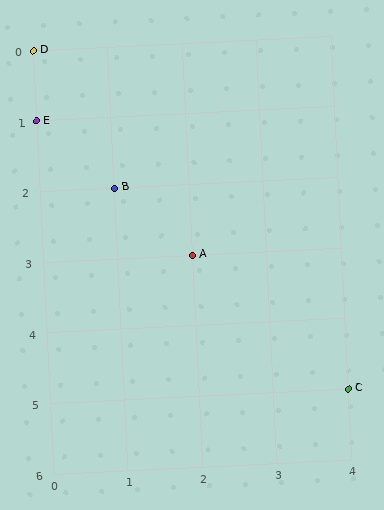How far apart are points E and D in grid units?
Points E and D are 1 row apart.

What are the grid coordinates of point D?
Point D is at grid coordinates (0, 0).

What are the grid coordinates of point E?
Point E is at grid coordinates (0, 1).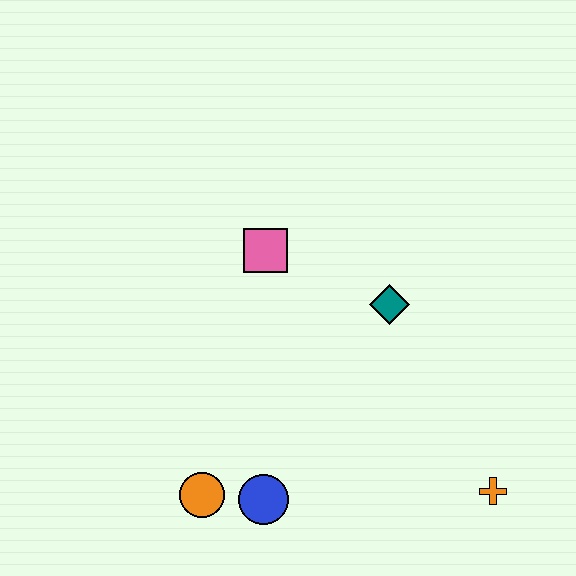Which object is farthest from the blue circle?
The pink square is farthest from the blue circle.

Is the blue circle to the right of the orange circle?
Yes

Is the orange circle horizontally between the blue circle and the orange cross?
No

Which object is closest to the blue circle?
The orange circle is closest to the blue circle.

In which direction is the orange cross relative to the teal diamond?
The orange cross is below the teal diamond.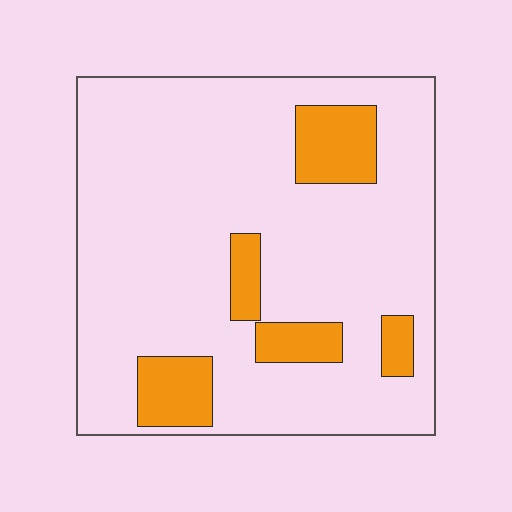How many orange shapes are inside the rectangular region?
5.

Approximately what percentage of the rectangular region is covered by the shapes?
Approximately 15%.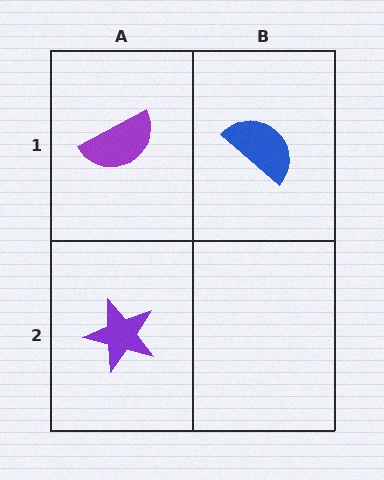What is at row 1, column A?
A purple semicircle.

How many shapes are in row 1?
2 shapes.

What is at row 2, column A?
A purple star.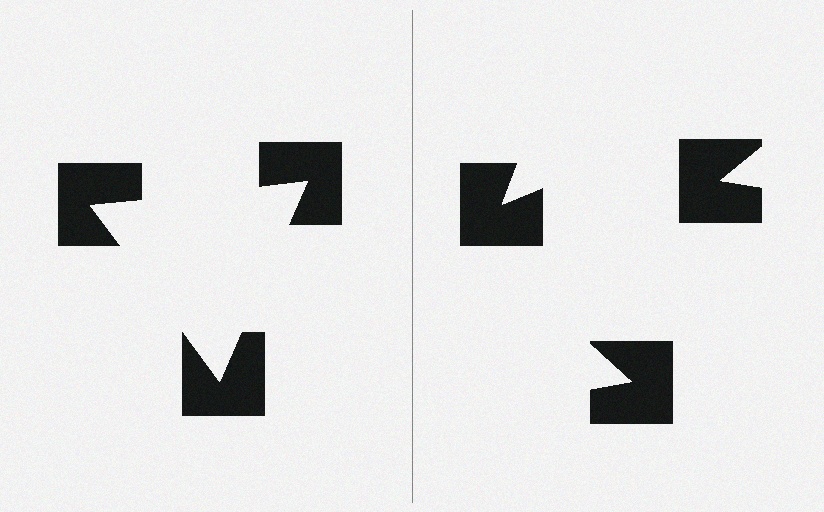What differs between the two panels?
The notched squares are positioned identically on both sides; only the wedge orientations differ. On the left they align to a triangle; on the right they are misaligned.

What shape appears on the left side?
An illusory triangle.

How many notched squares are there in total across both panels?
6 — 3 on each side.